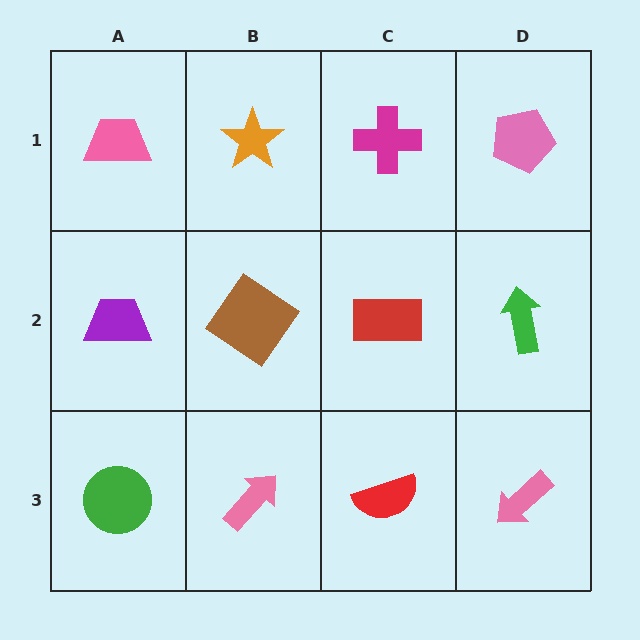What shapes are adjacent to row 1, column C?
A red rectangle (row 2, column C), an orange star (row 1, column B), a pink pentagon (row 1, column D).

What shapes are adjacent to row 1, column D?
A green arrow (row 2, column D), a magenta cross (row 1, column C).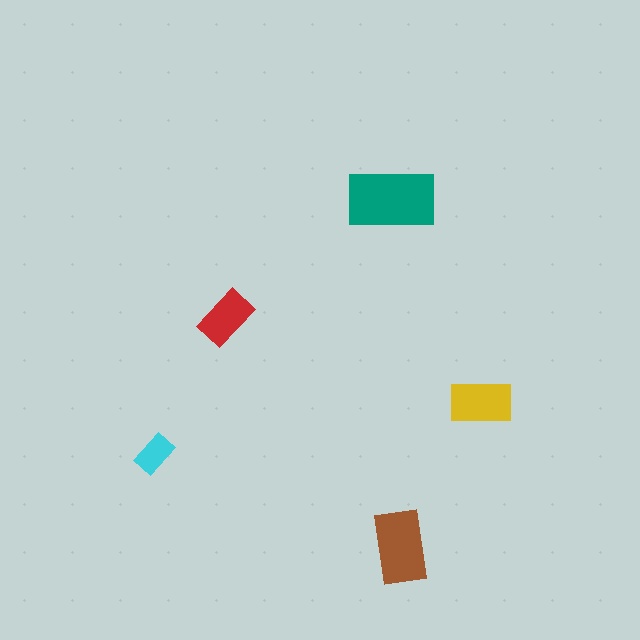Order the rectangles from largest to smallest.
the teal one, the brown one, the yellow one, the red one, the cyan one.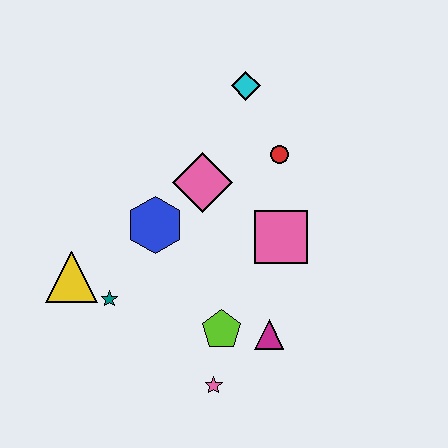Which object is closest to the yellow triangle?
The teal star is closest to the yellow triangle.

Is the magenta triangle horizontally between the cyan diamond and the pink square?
Yes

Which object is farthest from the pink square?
The yellow triangle is farthest from the pink square.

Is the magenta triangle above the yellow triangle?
No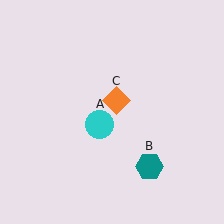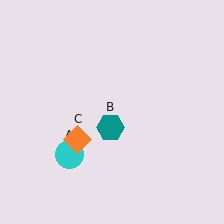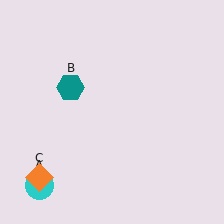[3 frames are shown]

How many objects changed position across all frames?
3 objects changed position: cyan circle (object A), teal hexagon (object B), orange diamond (object C).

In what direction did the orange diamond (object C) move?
The orange diamond (object C) moved down and to the left.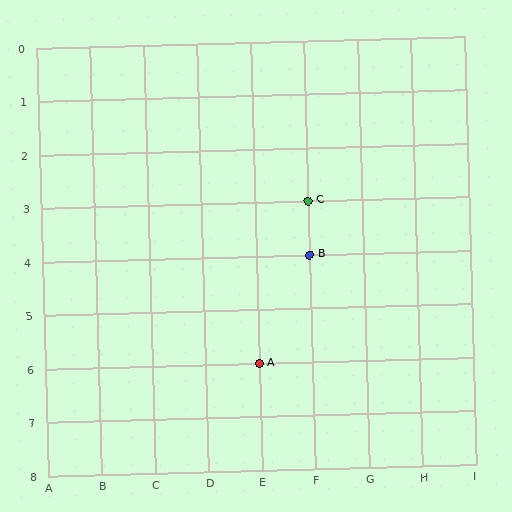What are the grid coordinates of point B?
Point B is at grid coordinates (F, 4).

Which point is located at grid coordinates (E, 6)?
Point A is at (E, 6).